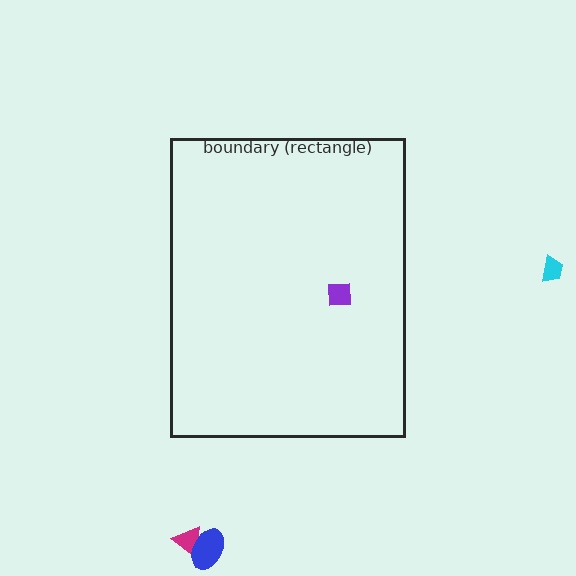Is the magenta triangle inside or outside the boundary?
Outside.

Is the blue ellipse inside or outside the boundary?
Outside.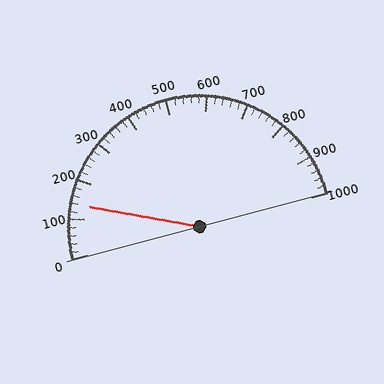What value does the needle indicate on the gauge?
The needle indicates approximately 140.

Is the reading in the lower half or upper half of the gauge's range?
The reading is in the lower half of the range (0 to 1000).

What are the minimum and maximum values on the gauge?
The gauge ranges from 0 to 1000.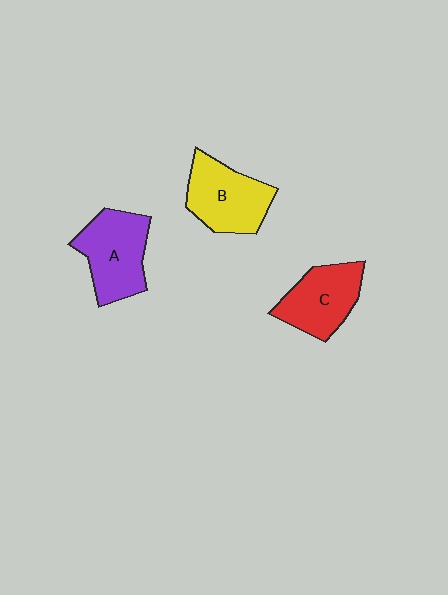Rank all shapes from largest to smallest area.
From largest to smallest: A (purple), B (yellow), C (red).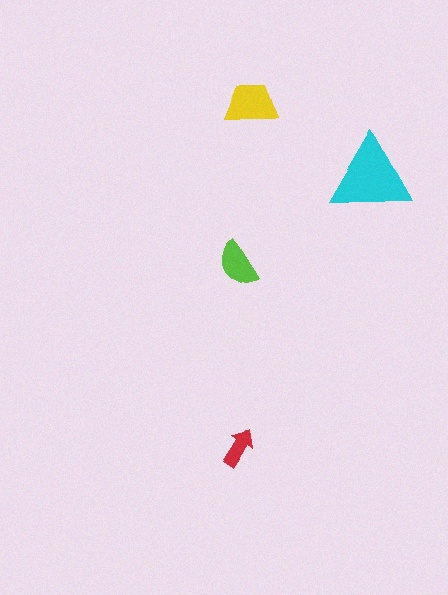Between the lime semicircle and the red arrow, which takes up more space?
The lime semicircle.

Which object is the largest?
The cyan triangle.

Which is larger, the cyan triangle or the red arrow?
The cyan triangle.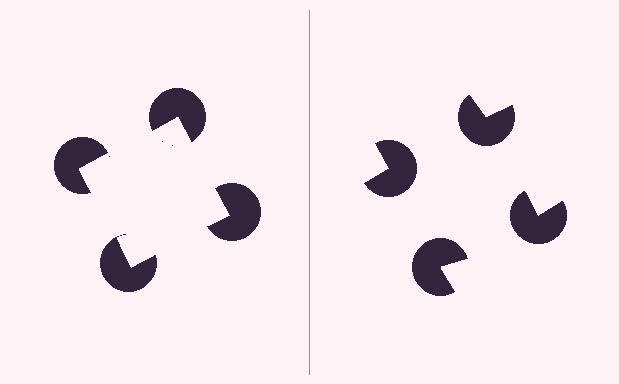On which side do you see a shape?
An illusory square appears on the left side. On the right side the wedge cuts are rotated, so no coherent shape forms.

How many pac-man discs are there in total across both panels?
8 — 4 on each side.